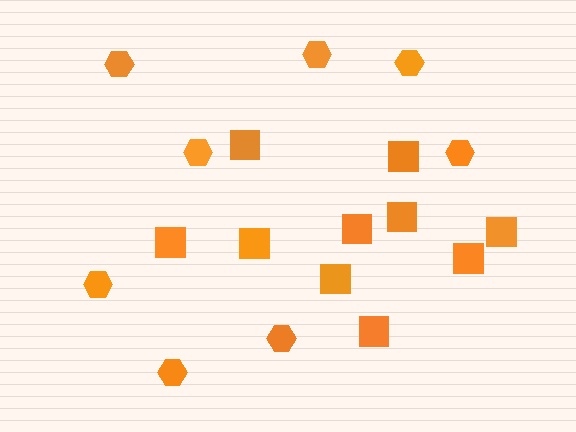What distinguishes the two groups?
There are 2 groups: one group of hexagons (8) and one group of squares (10).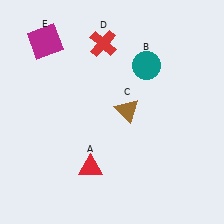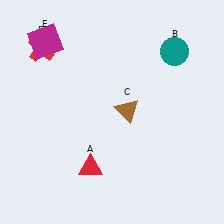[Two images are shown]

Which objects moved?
The objects that moved are: the teal circle (B), the red cross (D).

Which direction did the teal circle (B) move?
The teal circle (B) moved right.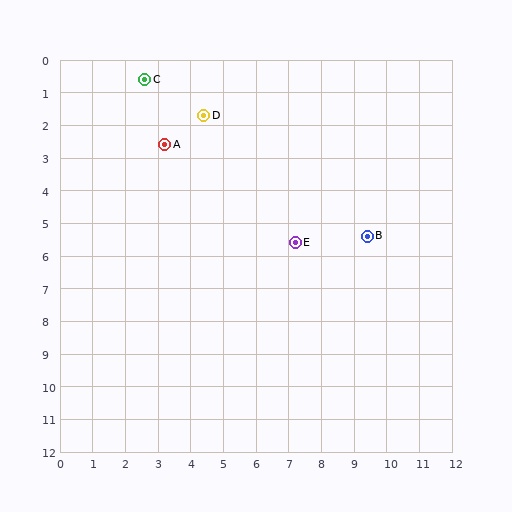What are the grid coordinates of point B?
Point B is at approximately (9.4, 5.4).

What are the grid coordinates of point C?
Point C is at approximately (2.6, 0.6).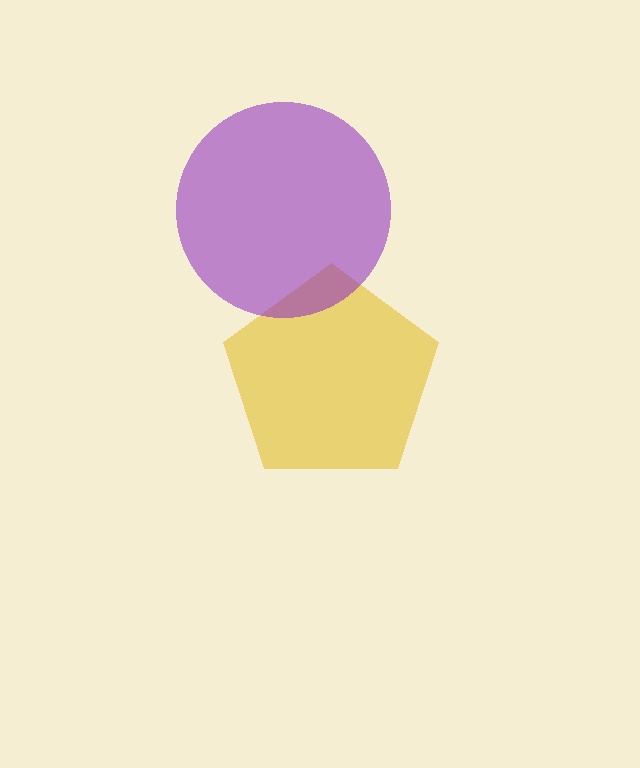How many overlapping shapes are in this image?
There are 2 overlapping shapes in the image.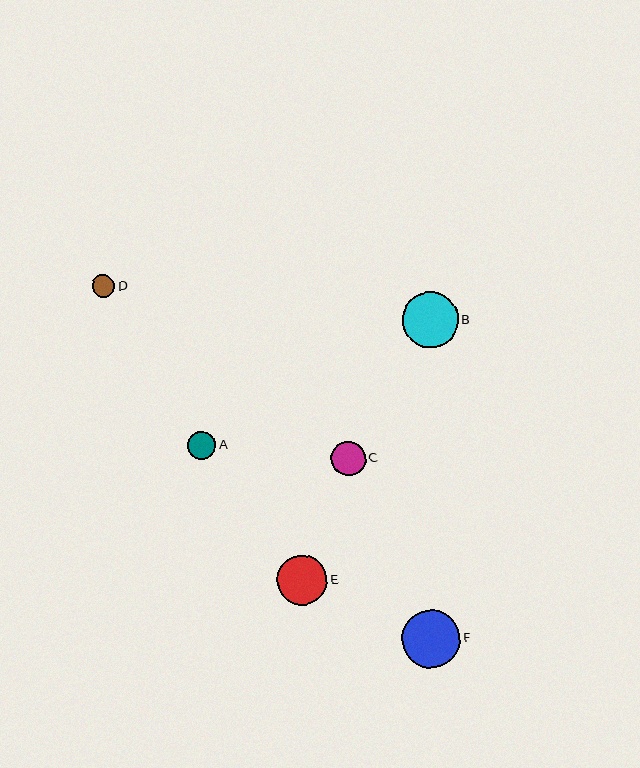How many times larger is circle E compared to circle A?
Circle E is approximately 1.8 times the size of circle A.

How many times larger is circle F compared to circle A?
Circle F is approximately 2.1 times the size of circle A.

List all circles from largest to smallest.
From largest to smallest: F, B, E, C, A, D.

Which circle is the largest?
Circle F is the largest with a size of approximately 59 pixels.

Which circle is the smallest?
Circle D is the smallest with a size of approximately 22 pixels.